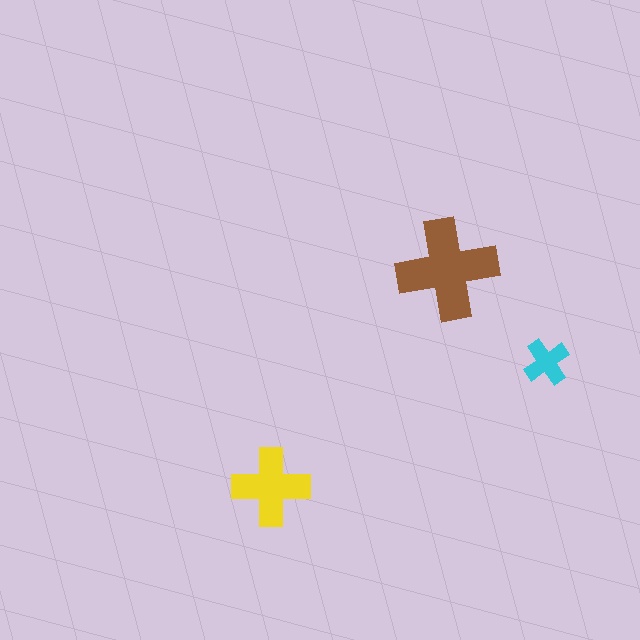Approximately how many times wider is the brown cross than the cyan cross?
About 2 times wider.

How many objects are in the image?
There are 3 objects in the image.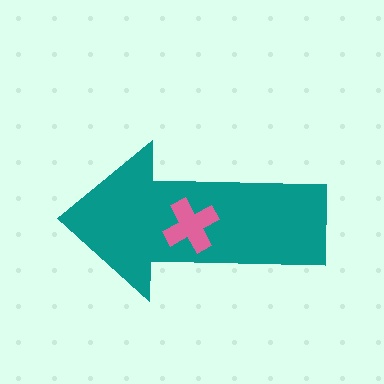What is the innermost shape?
The pink cross.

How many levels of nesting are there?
2.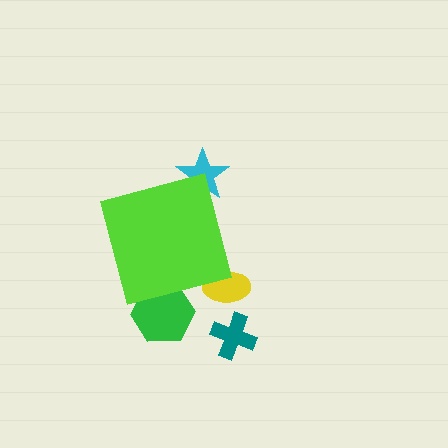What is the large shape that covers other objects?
A lime square.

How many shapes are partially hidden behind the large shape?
3 shapes are partially hidden.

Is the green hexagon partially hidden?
Yes, the green hexagon is partially hidden behind the lime square.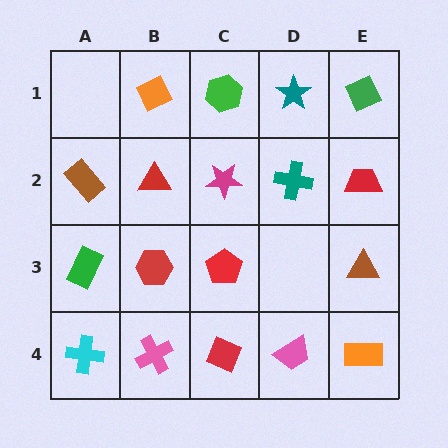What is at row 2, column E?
A red trapezoid.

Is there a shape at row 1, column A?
No, that cell is empty.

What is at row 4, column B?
A pink cross.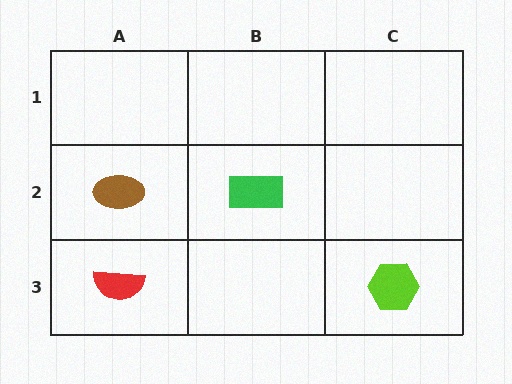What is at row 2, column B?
A green rectangle.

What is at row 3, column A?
A red semicircle.